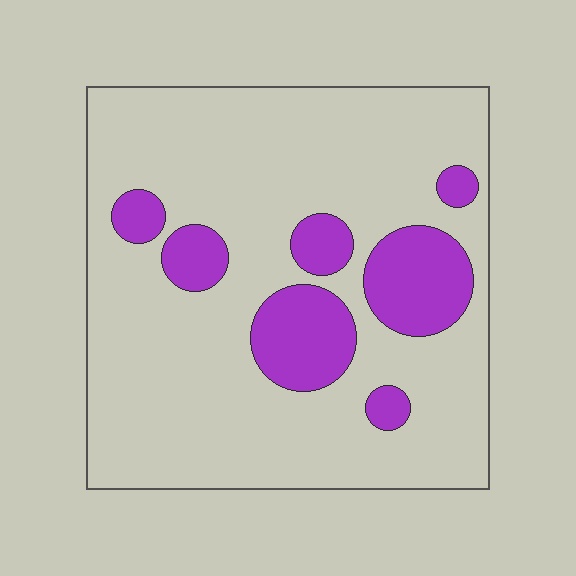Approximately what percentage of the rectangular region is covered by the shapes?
Approximately 20%.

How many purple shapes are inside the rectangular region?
7.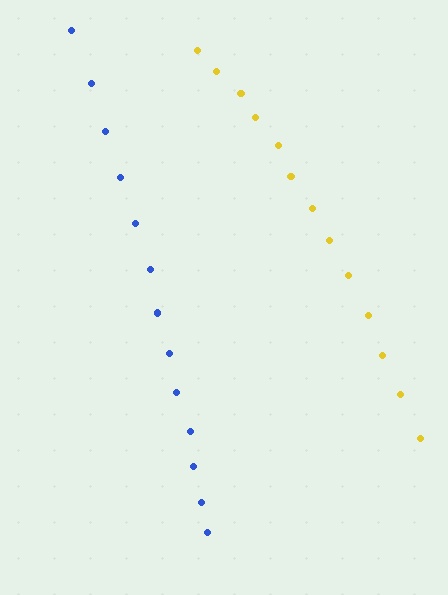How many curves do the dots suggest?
There are 2 distinct paths.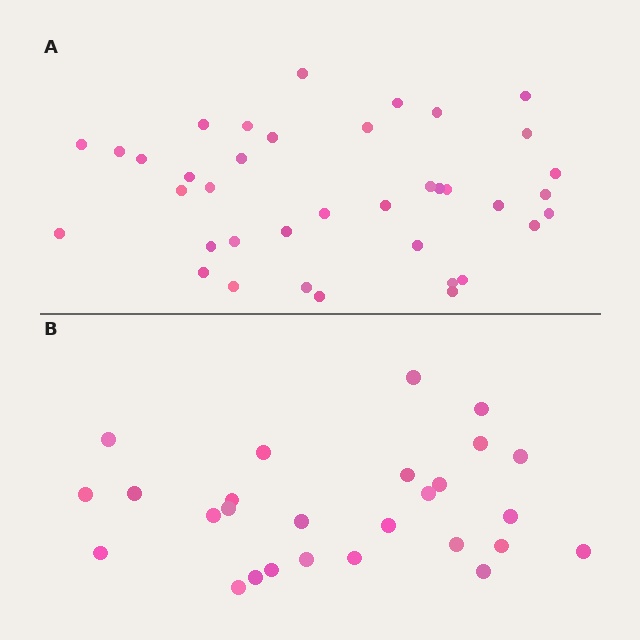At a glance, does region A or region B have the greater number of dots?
Region A (the top region) has more dots.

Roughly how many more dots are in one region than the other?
Region A has roughly 12 or so more dots than region B.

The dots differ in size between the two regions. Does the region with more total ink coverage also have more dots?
No. Region B has more total ink coverage because its dots are larger, but region A actually contains more individual dots. Total area can be misleading — the number of items is what matters here.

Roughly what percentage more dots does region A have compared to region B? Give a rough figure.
About 40% more.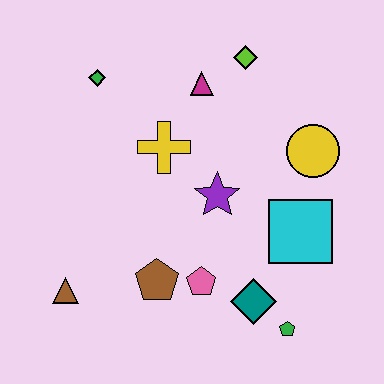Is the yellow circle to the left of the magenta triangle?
No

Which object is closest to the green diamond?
The yellow cross is closest to the green diamond.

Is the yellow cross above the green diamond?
No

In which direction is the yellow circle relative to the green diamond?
The yellow circle is to the right of the green diamond.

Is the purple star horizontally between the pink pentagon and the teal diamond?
Yes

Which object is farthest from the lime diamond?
The brown triangle is farthest from the lime diamond.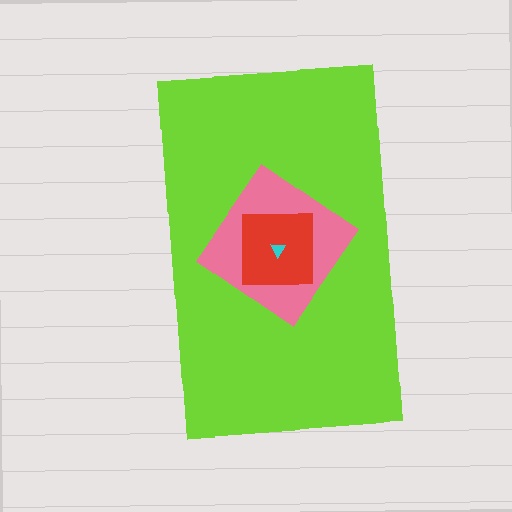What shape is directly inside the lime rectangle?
The pink diamond.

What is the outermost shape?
The lime rectangle.